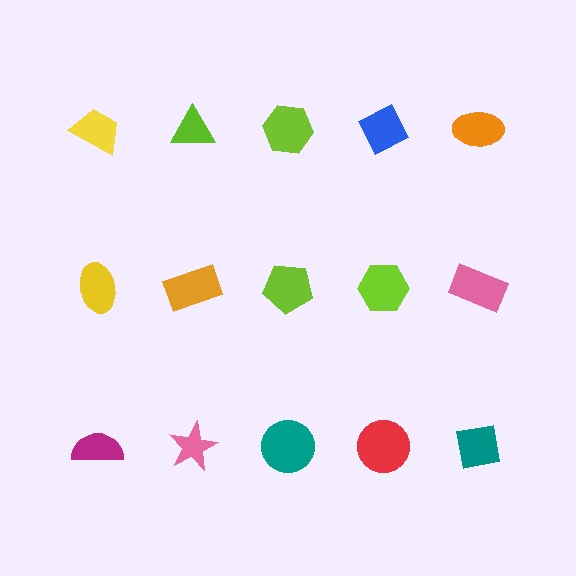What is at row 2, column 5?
A pink rectangle.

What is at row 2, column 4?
A lime hexagon.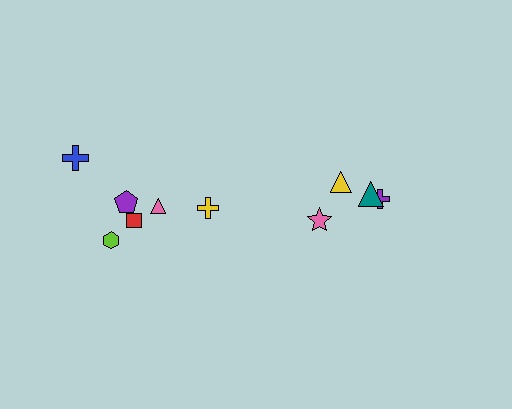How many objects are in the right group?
There are 4 objects.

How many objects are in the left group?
There are 6 objects.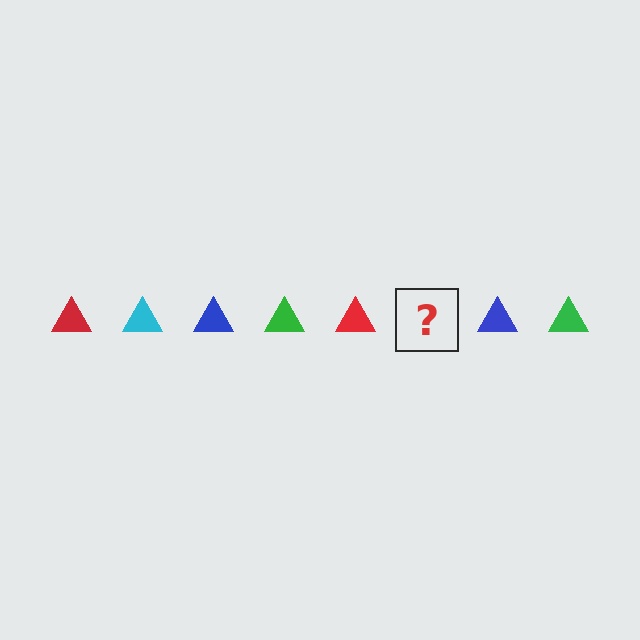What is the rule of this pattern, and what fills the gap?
The rule is that the pattern cycles through red, cyan, blue, green triangles. The gap should be filled with a cyan triangle.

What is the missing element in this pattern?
The missing element is a cyan triangle.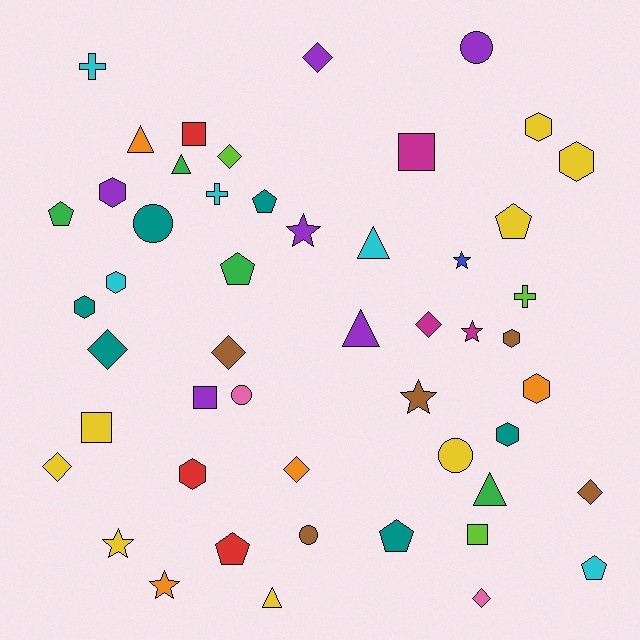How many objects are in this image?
There are 50 objects.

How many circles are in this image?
There are 5 circles.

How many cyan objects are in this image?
There are 5 cyan objects.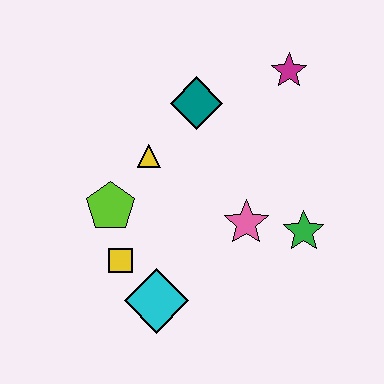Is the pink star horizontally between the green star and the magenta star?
No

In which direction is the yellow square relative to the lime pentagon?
The yellow square is below the lime pentagon.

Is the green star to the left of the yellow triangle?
No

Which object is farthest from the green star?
The lime pentagon is farthest from the green star.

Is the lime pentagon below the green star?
No